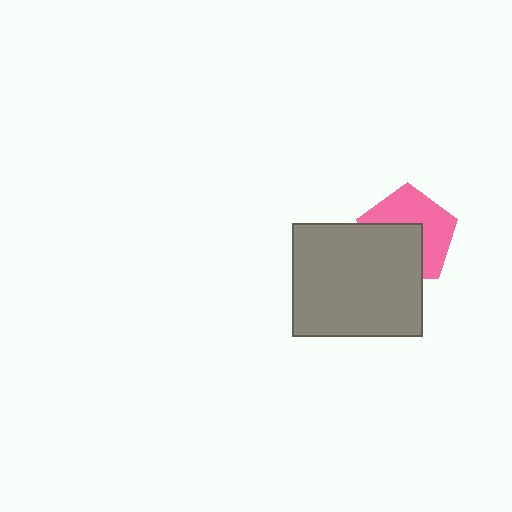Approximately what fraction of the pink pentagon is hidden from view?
Roughly 47% of the pink pentagon is hidden behind the gray rectangle.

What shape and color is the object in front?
The object in front is a gray rectangle.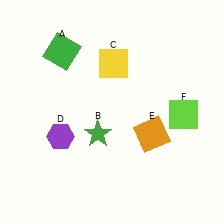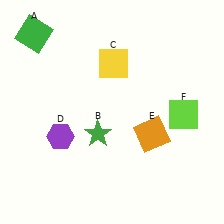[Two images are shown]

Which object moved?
The green square (A) moved left.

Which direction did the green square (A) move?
The green square (A) moved left.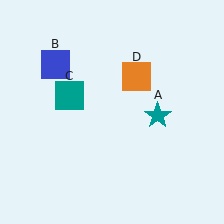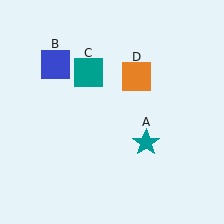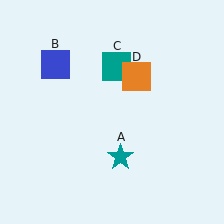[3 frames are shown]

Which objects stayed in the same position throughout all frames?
Blue square (object B) and orange square (object D) remained stationary.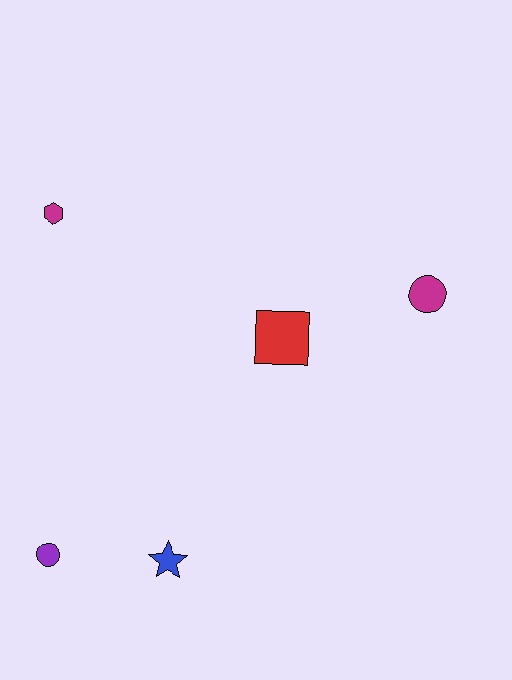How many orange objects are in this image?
There are no orange objects.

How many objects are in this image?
There are 5 objects.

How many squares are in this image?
There is 1 square.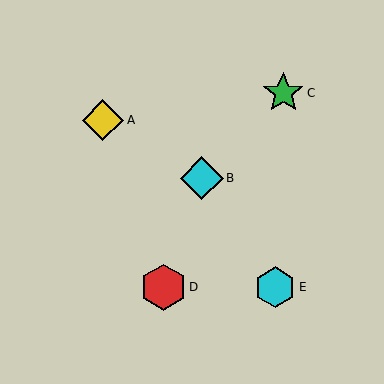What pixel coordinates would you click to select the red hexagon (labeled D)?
Click at (163, 287) to select the red hexagon D.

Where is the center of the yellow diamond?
The center of the yellow diamond is at (103, 120).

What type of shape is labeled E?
Shape E is a cyan hexagon.